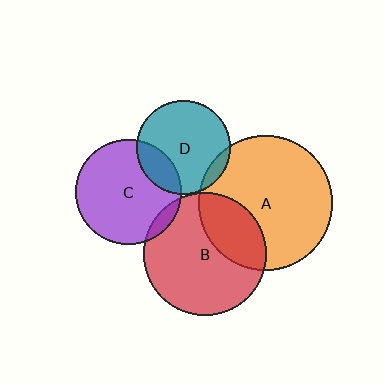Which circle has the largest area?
Circle A (orange).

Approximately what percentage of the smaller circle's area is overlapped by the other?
Approximately 10%.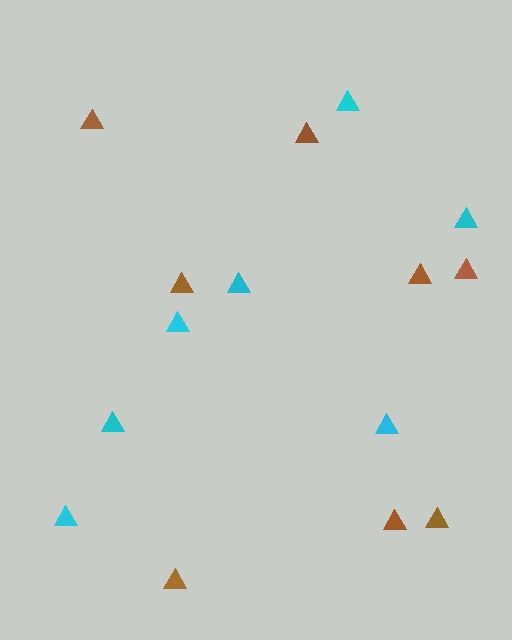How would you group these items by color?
There are 2 groups: one group of brown triangles (8) and one group of cyan triangles (7).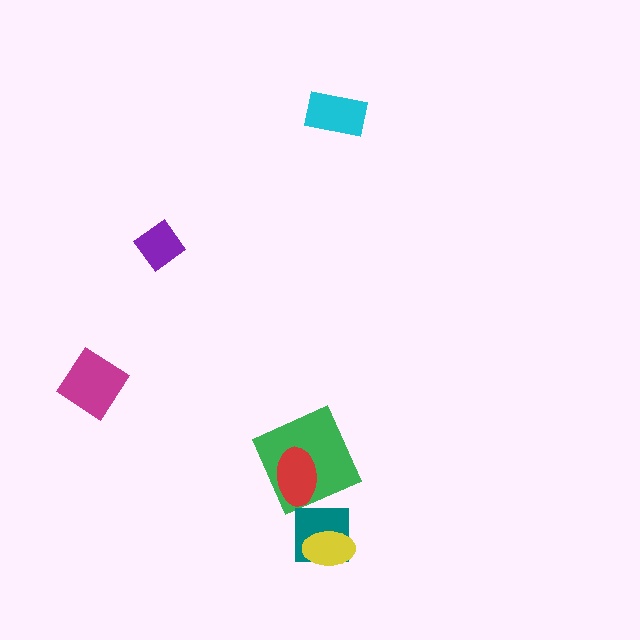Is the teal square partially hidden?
Yes, it is partially covered by another shape.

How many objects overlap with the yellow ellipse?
1 object overlaps with the yellow ellipse.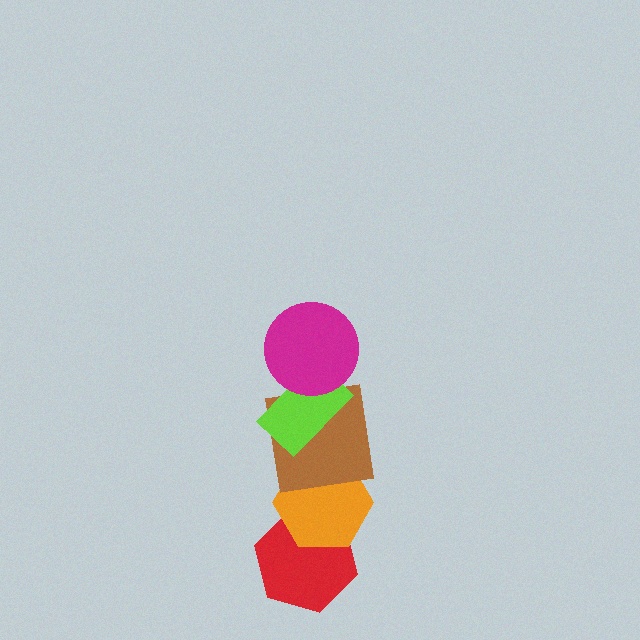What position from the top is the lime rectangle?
The lime rectangle is 2nd from the top.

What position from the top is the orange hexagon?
The orange hexagon is 4th from the top.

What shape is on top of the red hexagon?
The orange hexagon is on top of the red hexagon.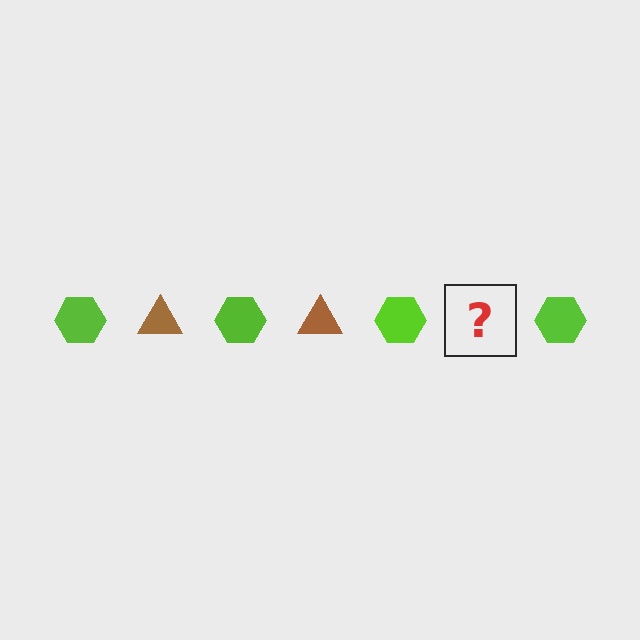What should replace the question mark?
The question mark should be replaced with a brown triangle.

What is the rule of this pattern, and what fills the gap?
The rule is that the pattern alternates between lime hexagon and brown triangle. The gap should be filled with a brown triangle.